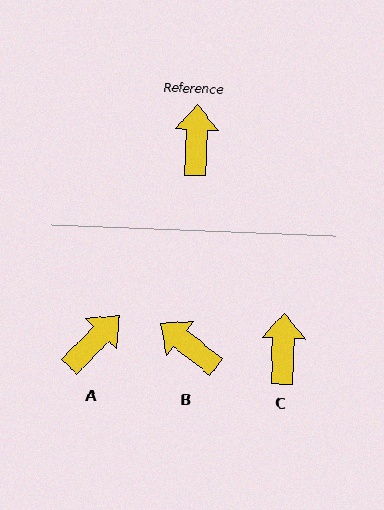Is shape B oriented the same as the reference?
No, it is off by about 53 degrees.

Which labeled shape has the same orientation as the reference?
C.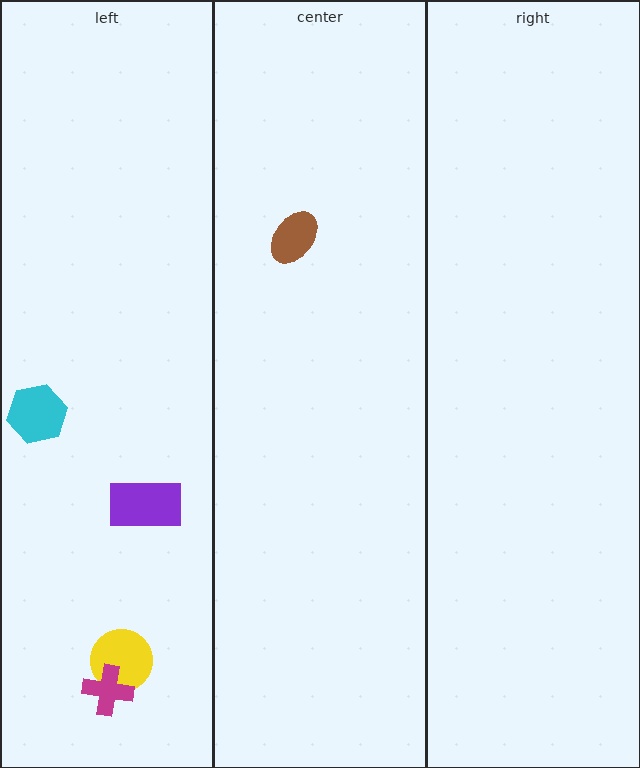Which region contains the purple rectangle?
The left region.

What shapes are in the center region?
The brown ellipse.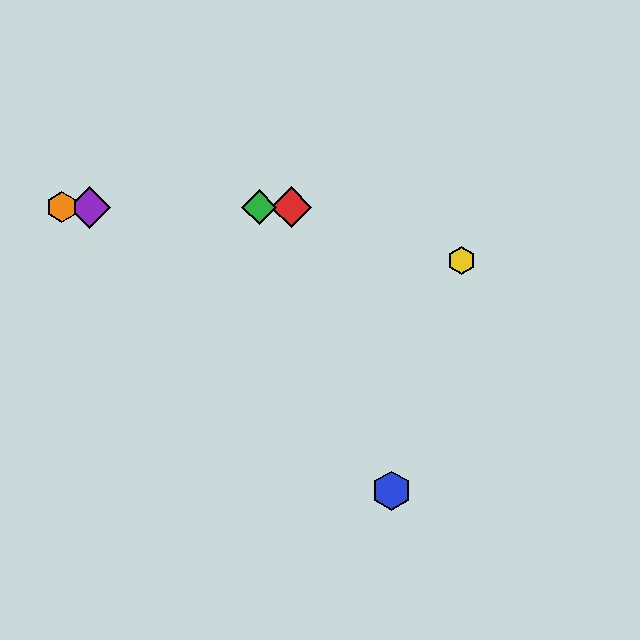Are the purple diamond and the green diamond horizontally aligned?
Yes, both are at y≈207.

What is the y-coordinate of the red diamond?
The red diamond is at y≈207.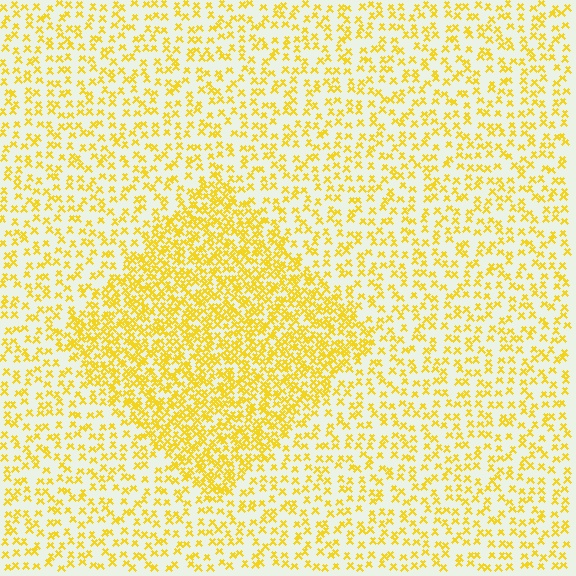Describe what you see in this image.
The image contains small yellow elements arranged at two different densities. A diamond-shaped region is visible where the elements are more densely packed than the surrounding area.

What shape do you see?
I see a diamond.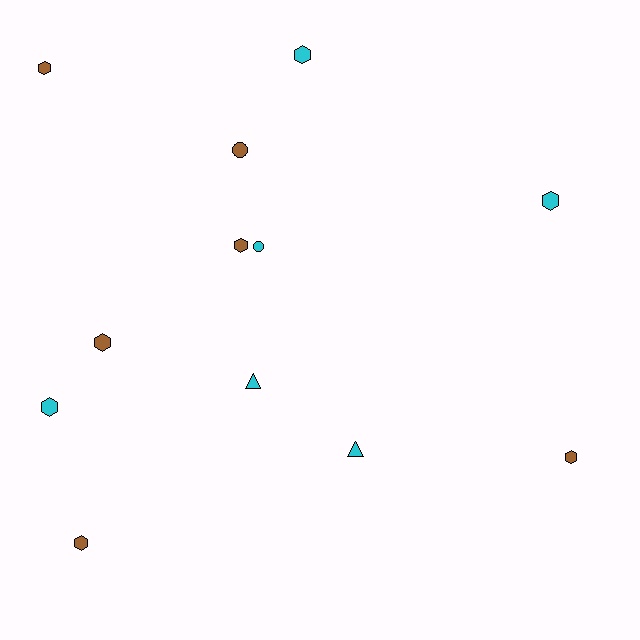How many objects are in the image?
There are 12 objects.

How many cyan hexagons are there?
There are 3 cyan hexagons.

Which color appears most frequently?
Cyan, with 6 objects.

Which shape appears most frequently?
Hexagon, with 8 objects.